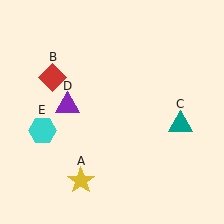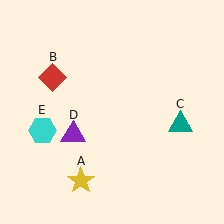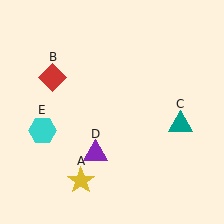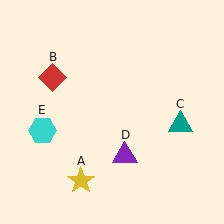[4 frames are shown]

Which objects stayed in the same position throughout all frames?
Yellow star (object A) and red diamond (object B) and teal triangle (object C) and cyan hexagon (object E) remained stationary.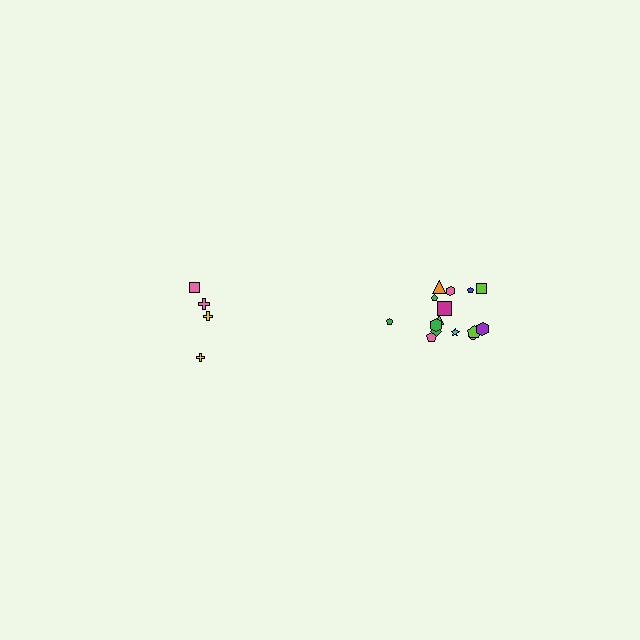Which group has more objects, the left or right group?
The right group.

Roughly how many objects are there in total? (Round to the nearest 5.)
Roughly 20 objects in total.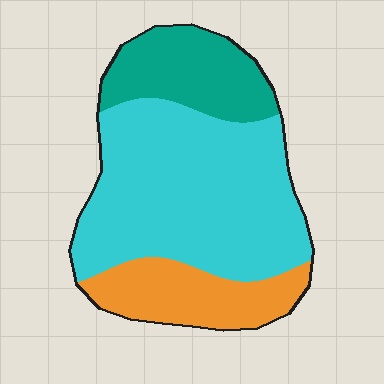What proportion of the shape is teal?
Teal takes up about one fifth (1/5) of the shape.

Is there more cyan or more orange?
Cyan.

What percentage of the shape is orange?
Orange covers 20% of the shape.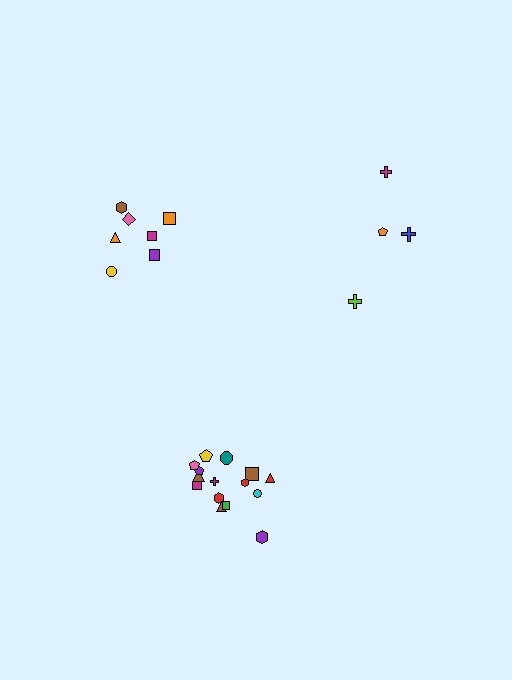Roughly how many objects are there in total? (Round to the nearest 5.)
Roughly 25 objects in total.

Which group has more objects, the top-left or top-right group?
The top-left group.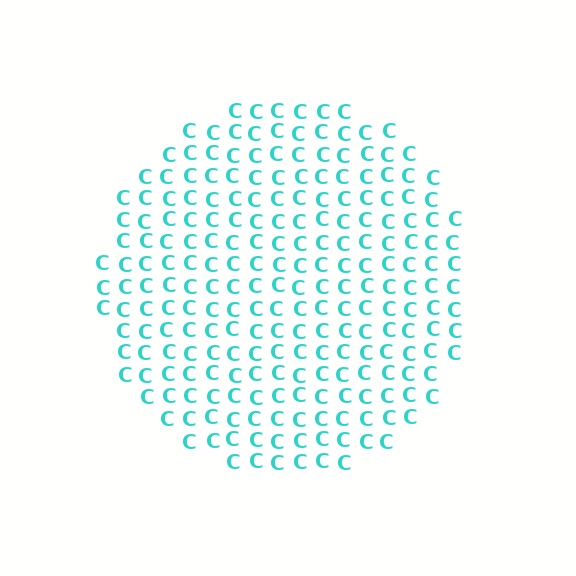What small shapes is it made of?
It is made of small letter C's.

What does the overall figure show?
The overall figure shows a circle.